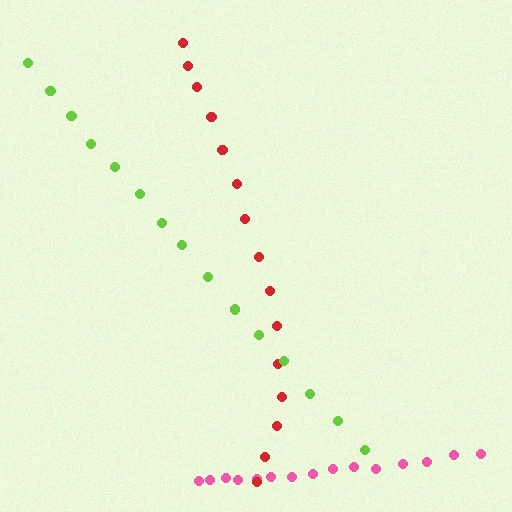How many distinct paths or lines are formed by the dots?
There are 3 distinct paths.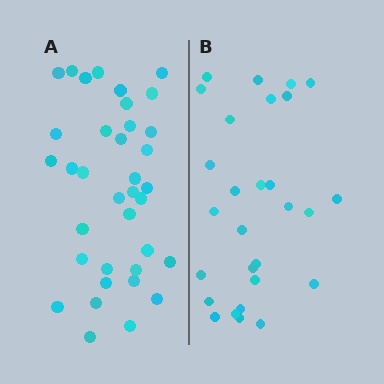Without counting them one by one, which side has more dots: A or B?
Region A (the left region) has more dots.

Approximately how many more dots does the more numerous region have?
Region A has roughly 8 or so more dots than region B.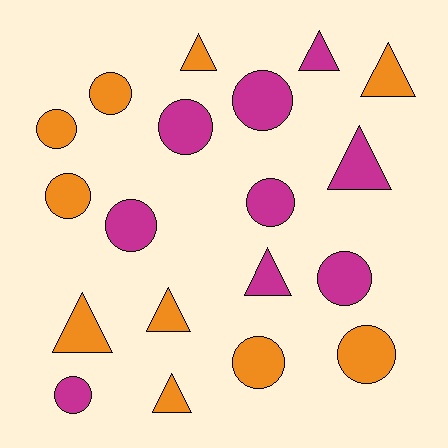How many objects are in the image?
There are 19 objects.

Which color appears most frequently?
Orange, with 10 objects.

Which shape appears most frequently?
Circle, with 11 objects.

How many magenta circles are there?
There are 6 magenta circles.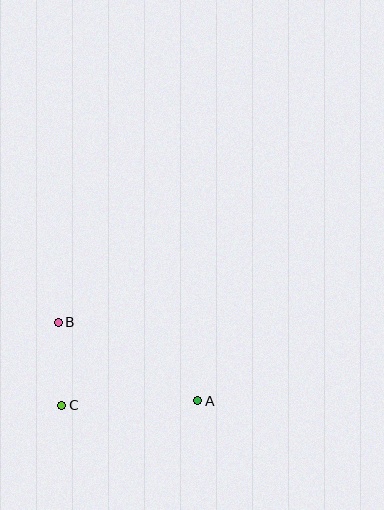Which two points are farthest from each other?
Points A and B are farthest from each other.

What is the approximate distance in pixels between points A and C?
The distance between A and C is approximately 136 pixels.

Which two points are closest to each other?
Points B and C are closest to each other.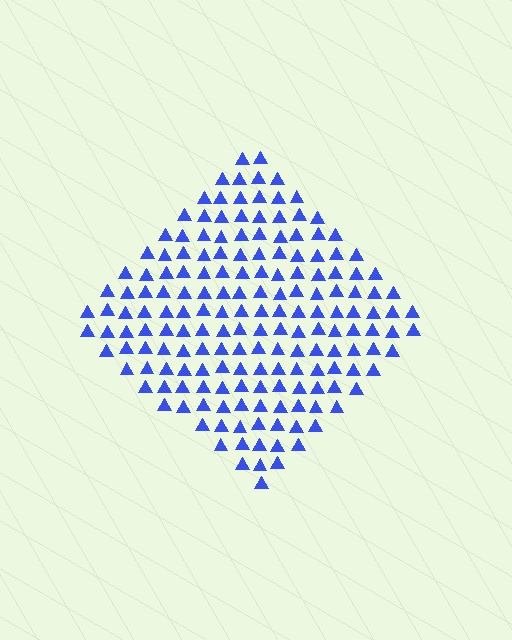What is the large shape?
The large shape is a diamond.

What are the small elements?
The small elements are triangles.